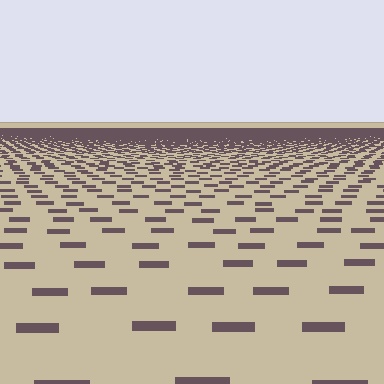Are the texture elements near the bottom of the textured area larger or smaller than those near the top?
Larger. Near the bottom, elements are closer to the viewer and appear at a bigger on-screen size.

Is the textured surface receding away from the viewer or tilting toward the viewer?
The surface is receding away from the viewer. Texture elements get smaller and denser toward the top.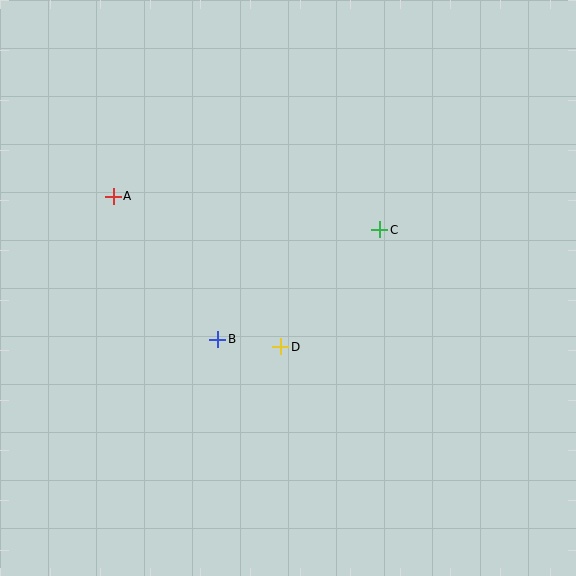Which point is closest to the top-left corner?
Point A is closest to the top-left corner.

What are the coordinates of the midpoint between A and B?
The midpoint between A and B is at (166, 268).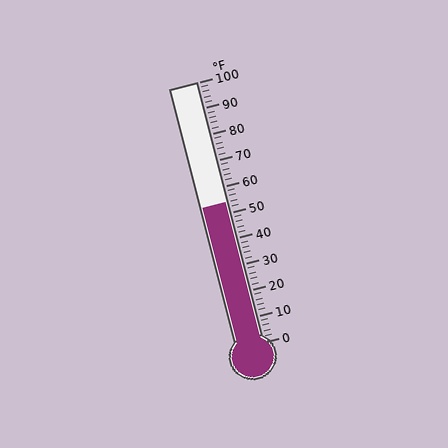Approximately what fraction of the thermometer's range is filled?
The thermometer is filled to approximately 55% of its range.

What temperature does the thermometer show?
The thermometer shows approximately 54°F.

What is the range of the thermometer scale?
The thermometer scale ranges from 0°F to 100°F.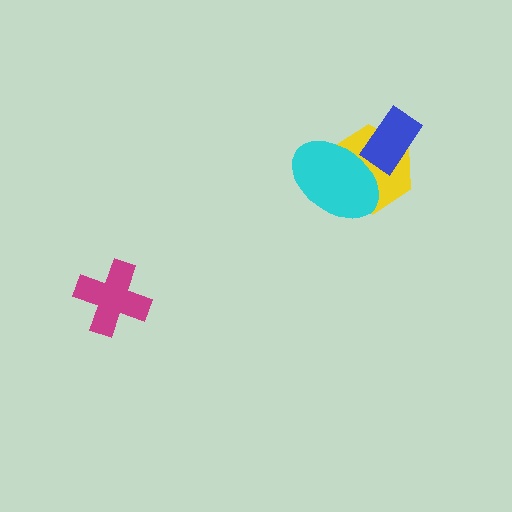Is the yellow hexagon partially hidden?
Yes, it is partially covered by another shape.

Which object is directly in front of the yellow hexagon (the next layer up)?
The cyan ellipse is directly in front of the yellow hexagon.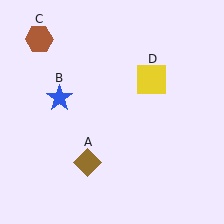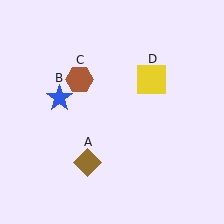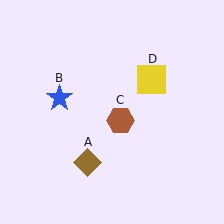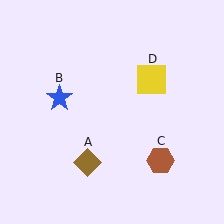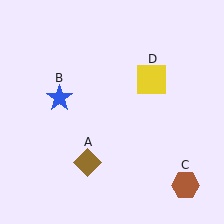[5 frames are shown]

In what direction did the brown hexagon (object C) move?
The brown hexagon (object C) moved down and to the right.